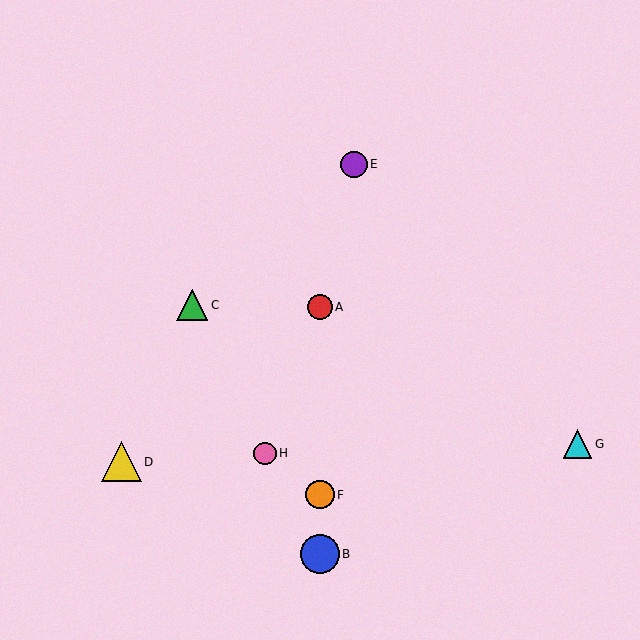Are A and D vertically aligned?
No, A is at x≈320 and D is at x≈122.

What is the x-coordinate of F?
Object F is at x≈320.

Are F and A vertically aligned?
Yes, both are at x≈320.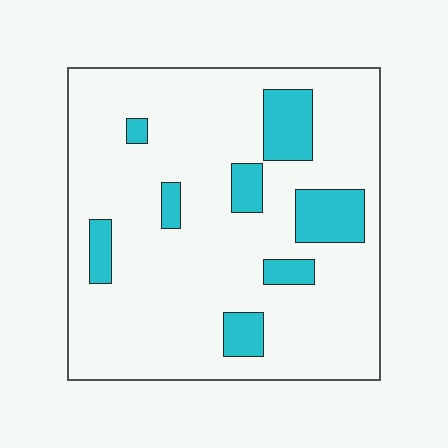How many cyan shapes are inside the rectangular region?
8.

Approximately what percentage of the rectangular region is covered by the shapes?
Approximately 15%.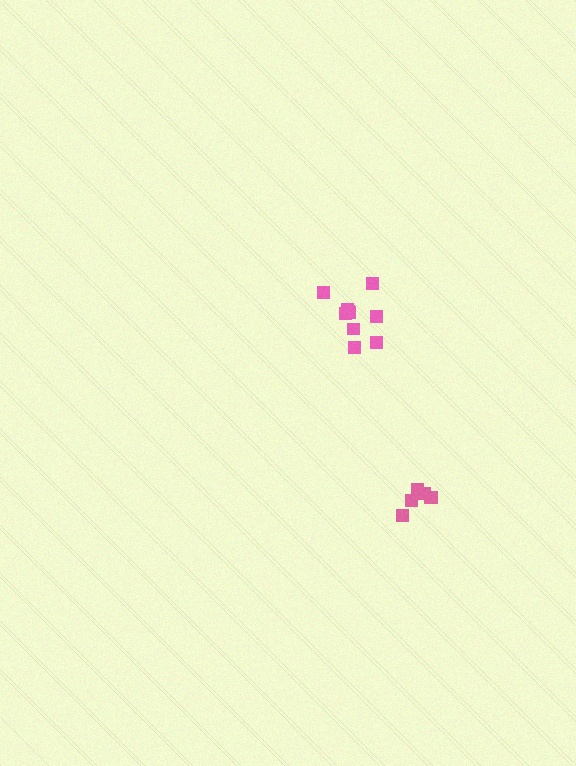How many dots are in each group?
Group 1: 6 dots, Group 2: 10 dots (16 total).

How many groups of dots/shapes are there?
There are 2 groups.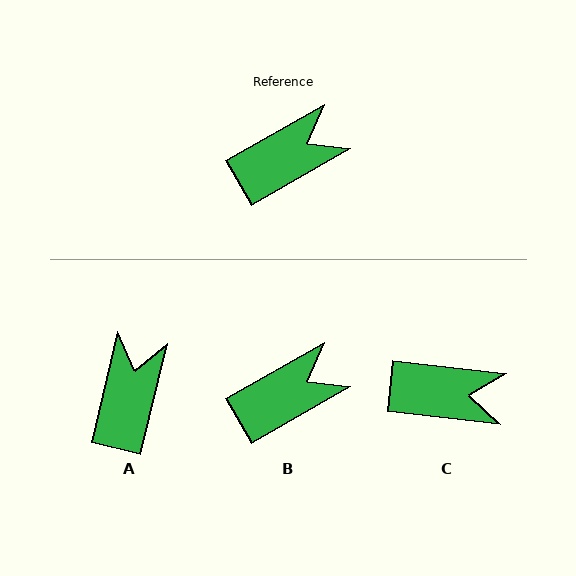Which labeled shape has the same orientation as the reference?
B.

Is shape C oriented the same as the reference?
No, it is off by about 36 degrees.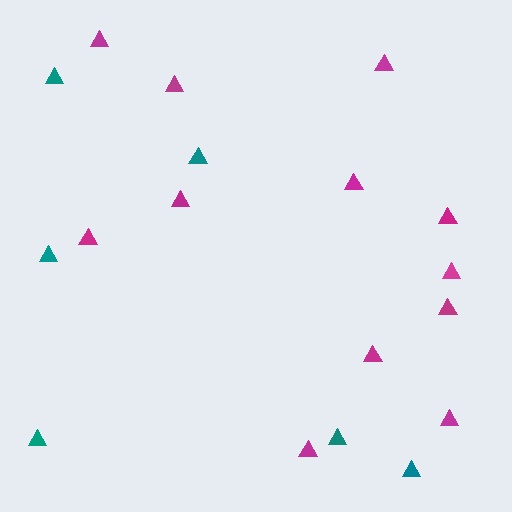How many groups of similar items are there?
There are 2 groups: one group of teal triangles (6) and one group of magenta triangles (12).